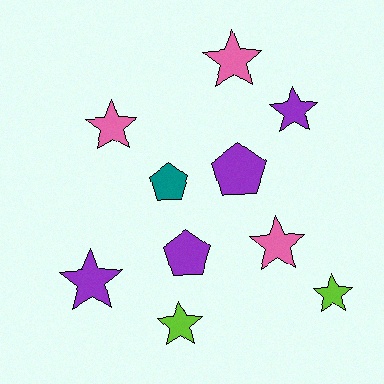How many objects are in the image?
There are 10 objects.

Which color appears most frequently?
Purple, with 4 objects.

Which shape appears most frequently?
Star, with 7 objects.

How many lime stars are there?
There are 2 lime stars.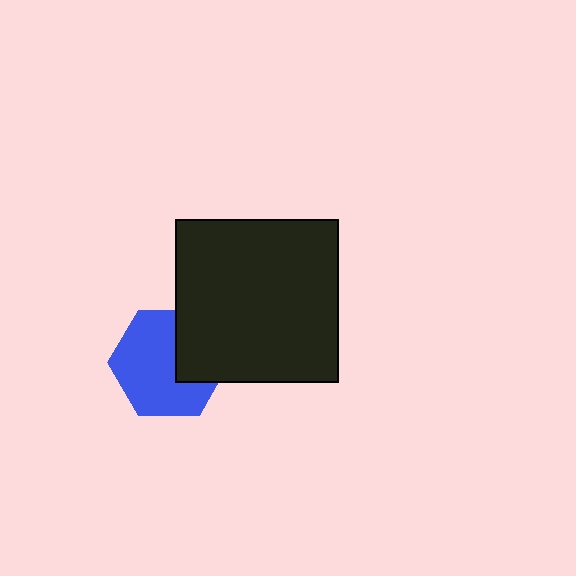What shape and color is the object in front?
The object in front is a black square.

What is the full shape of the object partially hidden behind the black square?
The partially hidden object is a blue hexagon.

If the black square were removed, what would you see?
You would see the complete blue hexagon.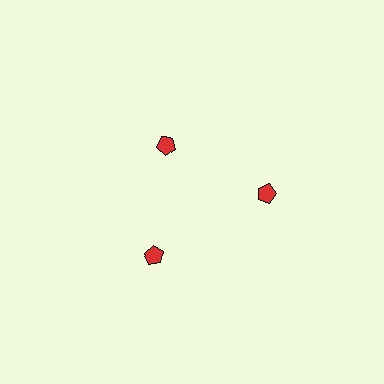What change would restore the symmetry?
The symmetry would be restored by moving it outward, back onto the ring so that all 3 pentagons sit at equal angles and equal distance from the center.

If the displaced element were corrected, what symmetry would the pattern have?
It would have 3-fold rotational symmetry — the pattern would map onto itself every 120 degrees.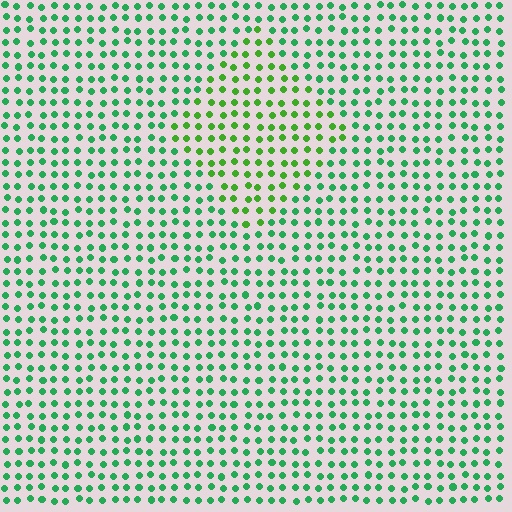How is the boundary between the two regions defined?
The boundary is defined purely by a slight shift in hue (about 32 degrees). Spacing, size, and orientation are identical on both sides.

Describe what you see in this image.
The image is filled with small green elements in a uniform arrangement. A diamond-shaped region is visible where the elements are tinted to a slightly different hue, forming a subtle color boundary.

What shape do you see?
I see a diamond.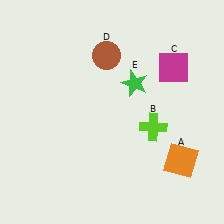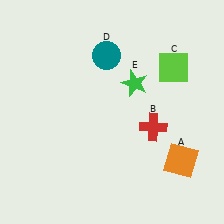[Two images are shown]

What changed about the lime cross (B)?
In Image 1, B is lime. In Image 2, it changed to red.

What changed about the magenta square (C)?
In Image 1, C is magenta. In Image 2, it changed to lime.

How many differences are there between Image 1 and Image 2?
There are 3 differences between the two images.